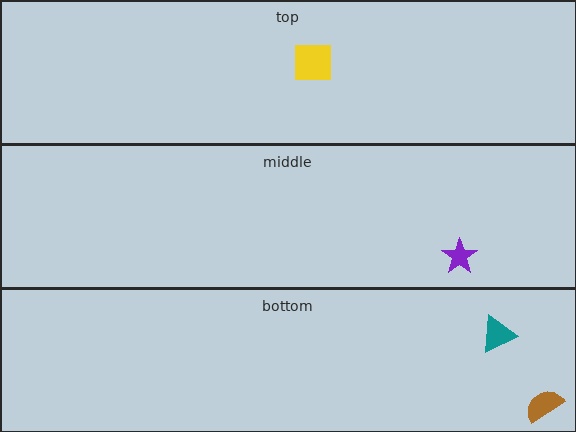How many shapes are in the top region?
1.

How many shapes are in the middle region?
1.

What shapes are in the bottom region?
The brown semicircle, the teal triangle.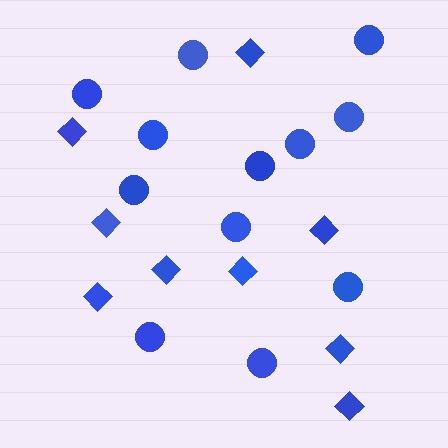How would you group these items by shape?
There are 2 groups: one group of circles (12) and one group of diamonds (9).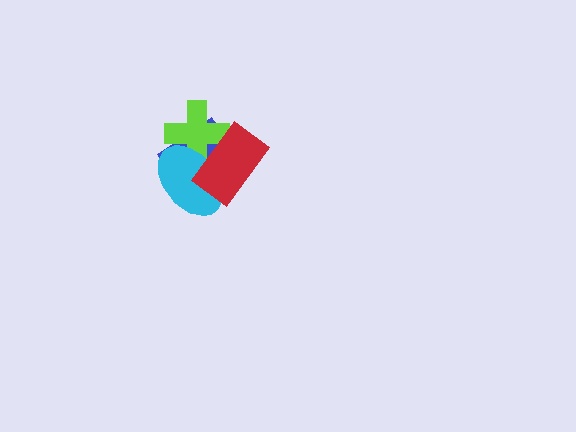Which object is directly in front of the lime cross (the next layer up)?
The cyan ellipse is directly in front of the lime cross.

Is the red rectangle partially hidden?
No, no other shape covers it.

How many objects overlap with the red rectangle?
3 objects overlap with the red rectangle.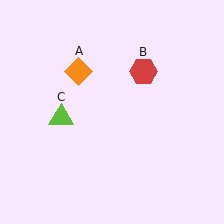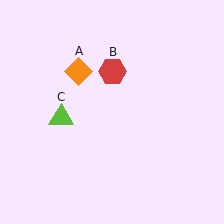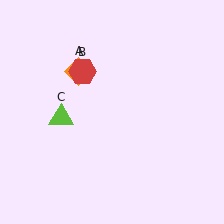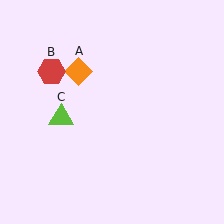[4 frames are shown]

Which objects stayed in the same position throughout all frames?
Orange diamond (object A) and lime triangle (object C) remained stationary.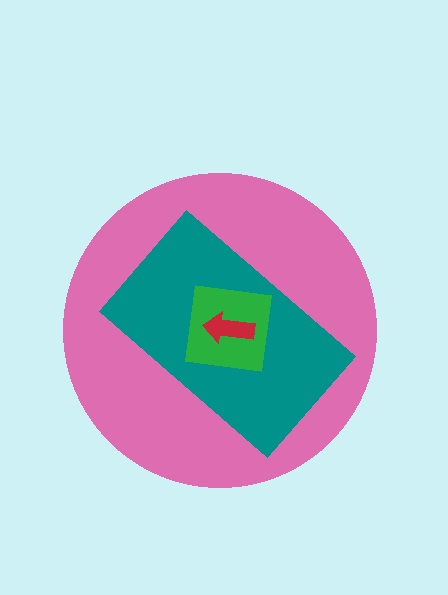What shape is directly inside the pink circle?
The teal rectangle.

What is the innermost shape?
The red arrow.